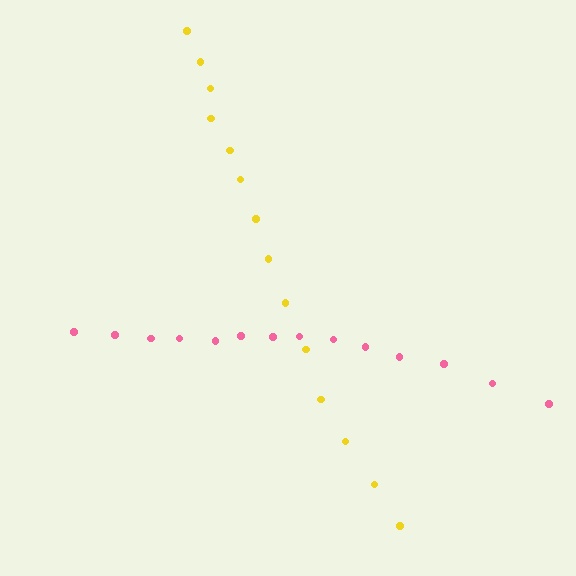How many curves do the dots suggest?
There are 2 distinct paths.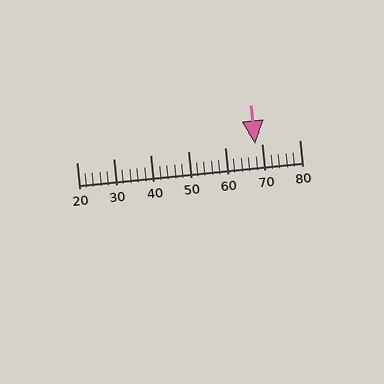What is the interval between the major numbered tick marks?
The major tick marks are spaced 10 units apart.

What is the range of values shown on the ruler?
The ruler shows values from 20 to 80.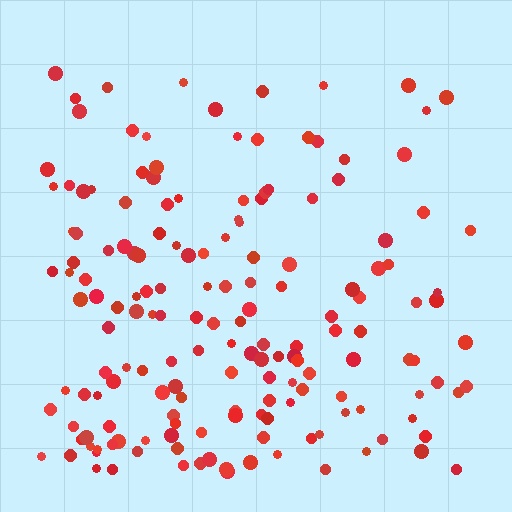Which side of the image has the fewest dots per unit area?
The top.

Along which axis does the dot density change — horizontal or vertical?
Vertical.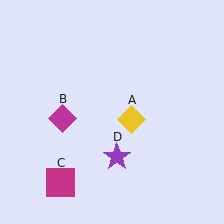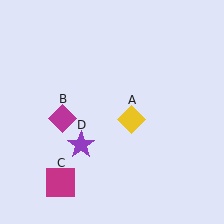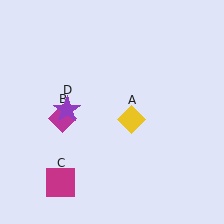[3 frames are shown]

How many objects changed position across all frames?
1 object changed position: purple star (object D).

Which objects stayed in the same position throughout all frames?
Yellow diamond (object A) and magenta diamond (object B) and magenta square (object C) remained stationary.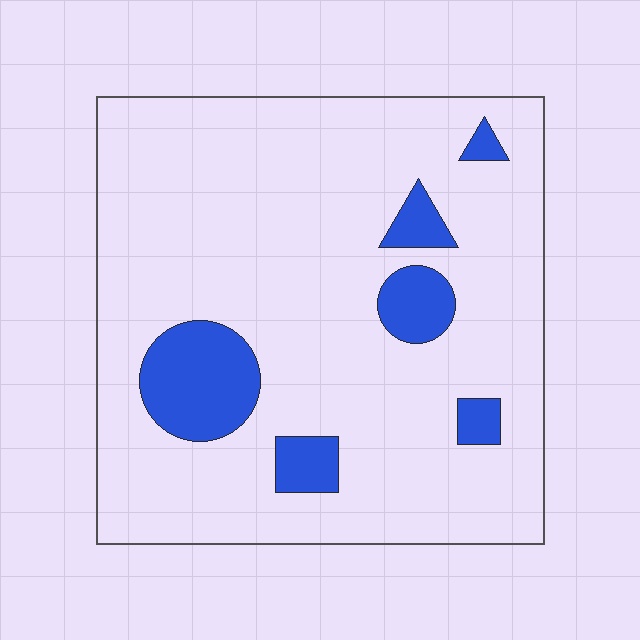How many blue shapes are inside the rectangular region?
6.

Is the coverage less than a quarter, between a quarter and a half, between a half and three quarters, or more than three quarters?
Less than a quarter.